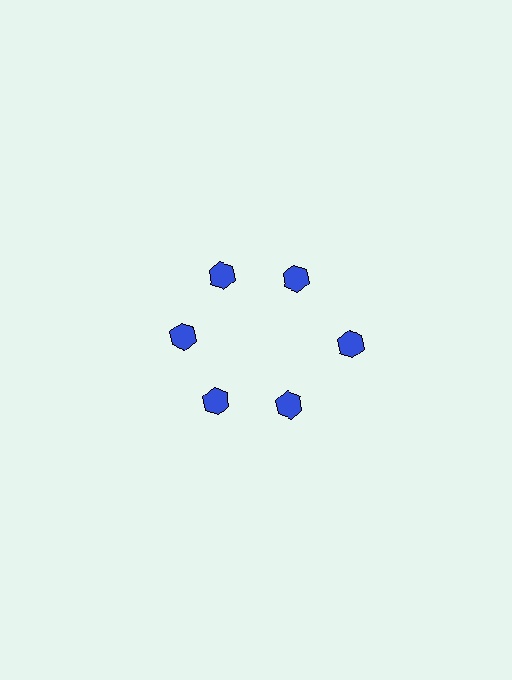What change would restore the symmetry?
The symmetry would be restored by moving it inward, back onto the ring so that all 6 hexagons sit at equal angles and equal distance from the center.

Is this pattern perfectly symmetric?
No. The 6 blue hexagons are arranged in a ring, but one element near the 3 o'clock position is pushed outward from the center, breaking the 6-fold rotational symmetry.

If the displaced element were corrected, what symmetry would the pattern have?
It would have 6-fold rotational symmetry — the pattern would map onto itself every 60 degrees.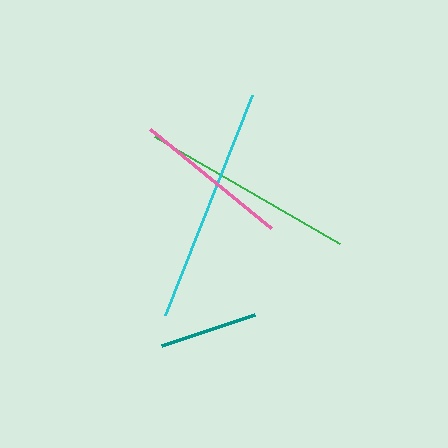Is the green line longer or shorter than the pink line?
The green line is longer than the pink line.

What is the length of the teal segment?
The teal segment is approximately 98 pixels long.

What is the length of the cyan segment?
The cyan segment is approximately 236 pixels long.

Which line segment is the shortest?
The teal line is the shortest at approximately 98 pixels.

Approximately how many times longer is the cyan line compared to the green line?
The cyan line is approximately 1.1 times the length of the green line.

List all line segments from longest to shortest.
From longest to shortest: cyan, green, pink, teal.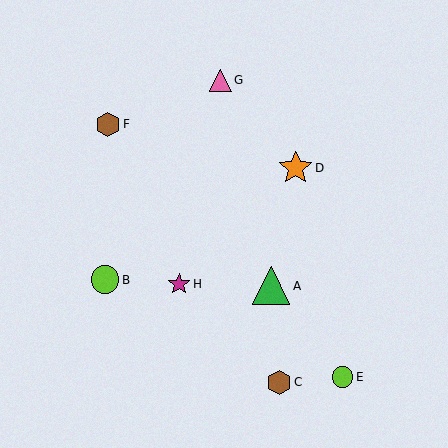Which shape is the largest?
The green triangle (labeled A) is the largest.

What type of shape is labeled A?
Shape A is a green triangle.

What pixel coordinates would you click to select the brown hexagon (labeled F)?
Click at (108, 124) to select the brown hexagon F.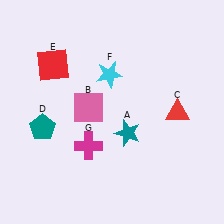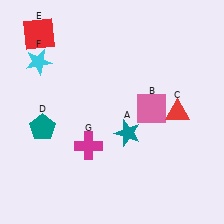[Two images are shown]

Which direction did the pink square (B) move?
The pink square (B) moved right.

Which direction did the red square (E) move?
The red square (E) moved up.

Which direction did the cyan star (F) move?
The cyan star (F) moved left.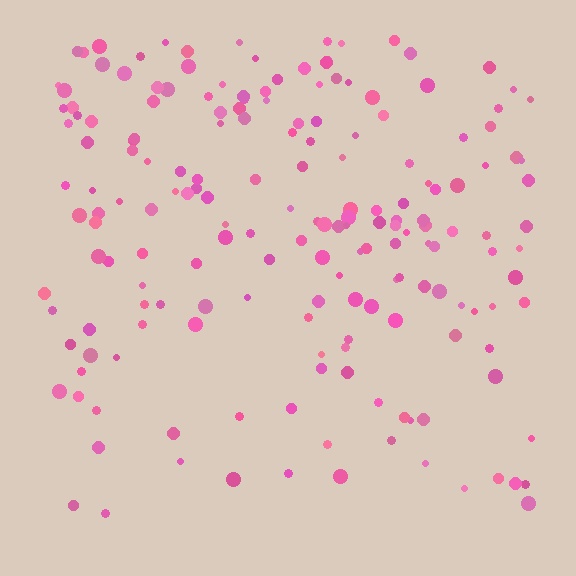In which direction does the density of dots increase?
From bottom to top, with the top side densest.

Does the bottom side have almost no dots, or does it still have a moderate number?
Still a moderate number, just noticeably fewer than the top.